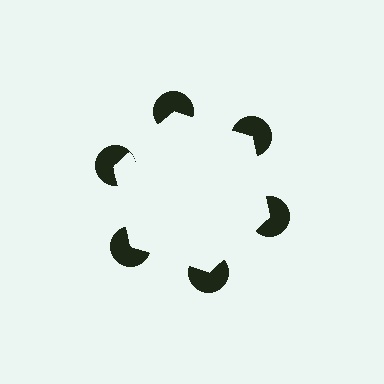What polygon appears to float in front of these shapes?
An illusory hexagon — its edges are inferred from the aligned wedge cuts in the pac-man discs, not physically drawn.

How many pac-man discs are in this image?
There are 6 — one at each vertex of the illusory hexagon.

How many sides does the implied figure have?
6 sides.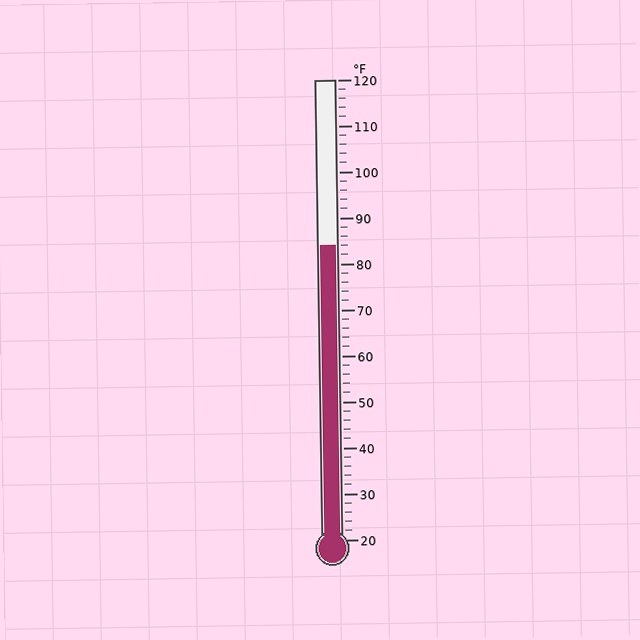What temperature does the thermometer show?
The thermometer shows approximately 84°F.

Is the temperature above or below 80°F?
The temperature is above 80°F.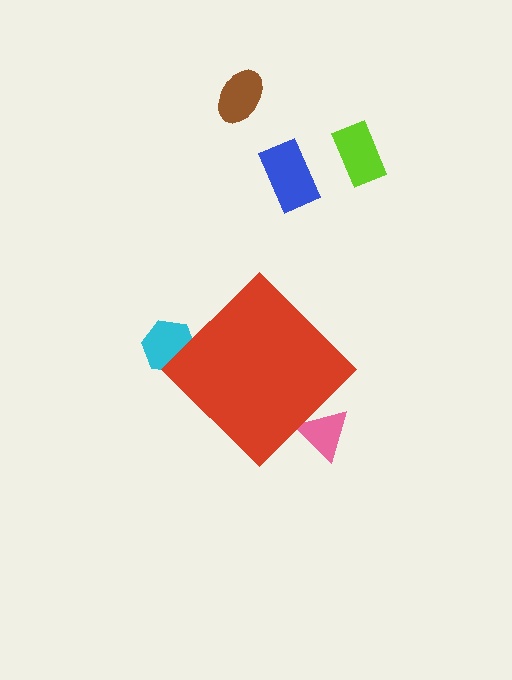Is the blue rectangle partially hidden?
No, the blue rectangle is fully visible.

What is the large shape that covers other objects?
A red diamond.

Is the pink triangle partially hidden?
Yes, the pink triangle is partially hidden behind the red diamond.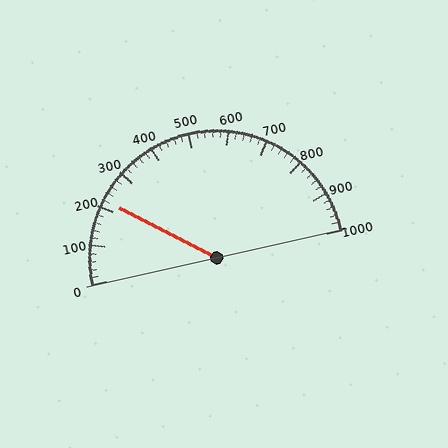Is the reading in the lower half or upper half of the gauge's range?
The reading is in the lower half of the range (0 to 1000).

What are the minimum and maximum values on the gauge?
The gauge ranges from 0 to 1000.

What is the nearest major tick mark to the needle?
The nearest major tick mark is 200.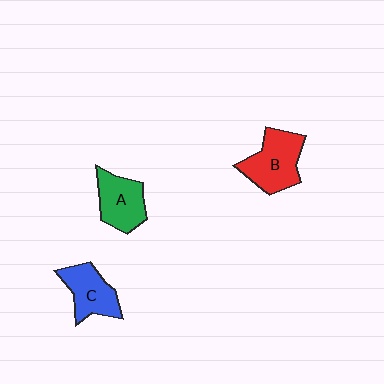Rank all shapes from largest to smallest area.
From largest to smallest: B (red), A (green), C (blue).